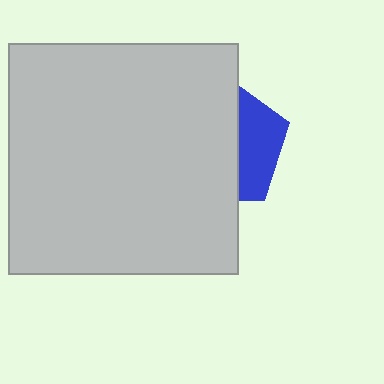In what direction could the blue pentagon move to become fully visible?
The blue pentagon could move right. That would shift it out from behind the light gray square entirely.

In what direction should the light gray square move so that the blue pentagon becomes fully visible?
The light gray square should move left. That is the shortest direction to clear the overlap and leave the blue pentagon fully visible.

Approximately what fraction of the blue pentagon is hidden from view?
Roughly 67% of the blue pentagon is hidden behind the light gray square.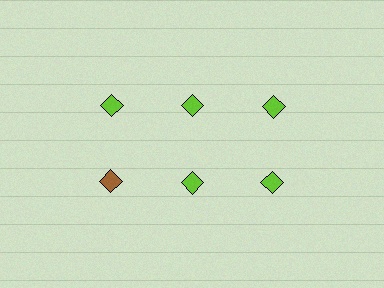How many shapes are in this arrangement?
There are 6 shapes arranged in a grid pattern.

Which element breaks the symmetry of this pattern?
The brown diamond in the second row, leftmost column breaks the symmetry. All other shapes are lime diamonds.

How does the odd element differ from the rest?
It has a different color: brown instead of lime.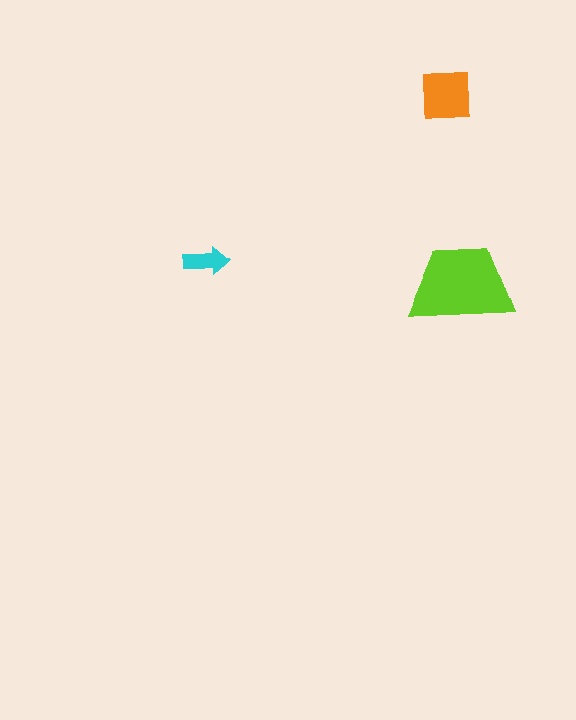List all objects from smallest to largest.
The cyan arrow, the orange square, the lime trapezoid.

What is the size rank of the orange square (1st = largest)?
2nd.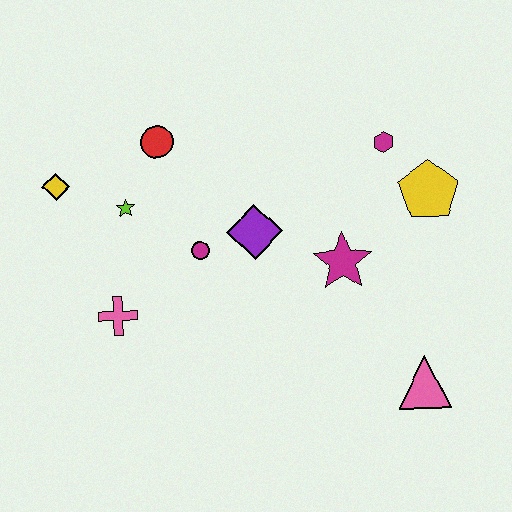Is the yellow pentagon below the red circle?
Yes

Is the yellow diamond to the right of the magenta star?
No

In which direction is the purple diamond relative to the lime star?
The purple diamond is to the right of the lime star.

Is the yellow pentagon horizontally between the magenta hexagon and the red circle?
No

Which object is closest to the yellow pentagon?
The magenta hexagon is closest to the yellow pentagon.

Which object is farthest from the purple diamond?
The pink triangle is farthest from the purple diamond.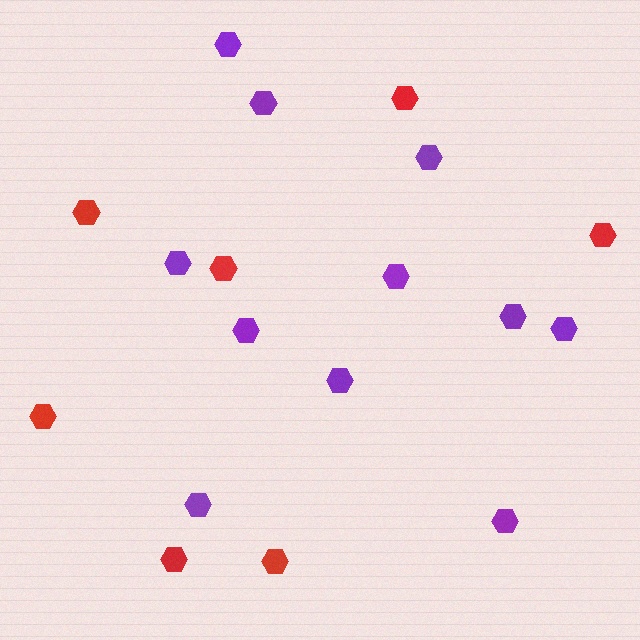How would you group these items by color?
There are 2 groups: one group of red hexagons (7) and one group of purple hexagons (11).